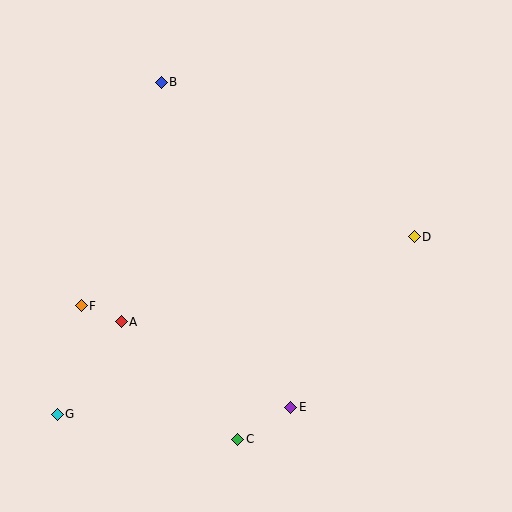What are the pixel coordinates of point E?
Point E is at (291, 407).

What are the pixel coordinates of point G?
Point G is at (57, 414).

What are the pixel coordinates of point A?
Point A is at (121, 322).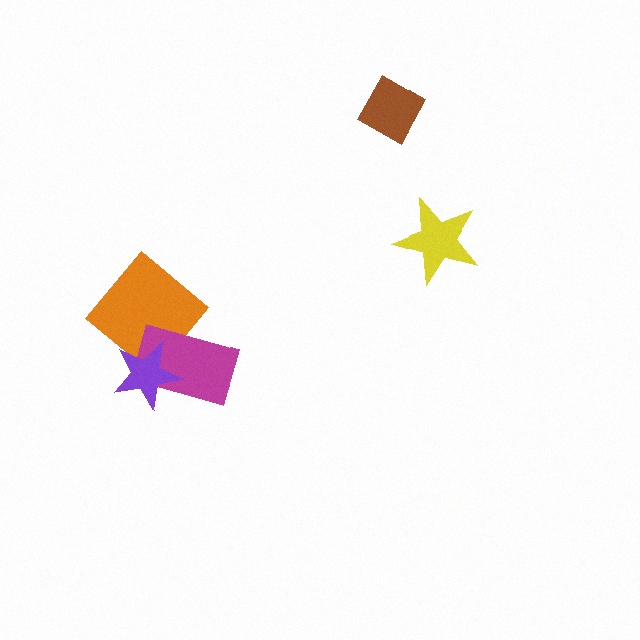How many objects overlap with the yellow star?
0 objects overlap with the yellow star.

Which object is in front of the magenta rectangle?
The purple star is in front of the magenta rectangle.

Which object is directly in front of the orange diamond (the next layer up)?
The magenta rectangle is directly in front of the orange diamond.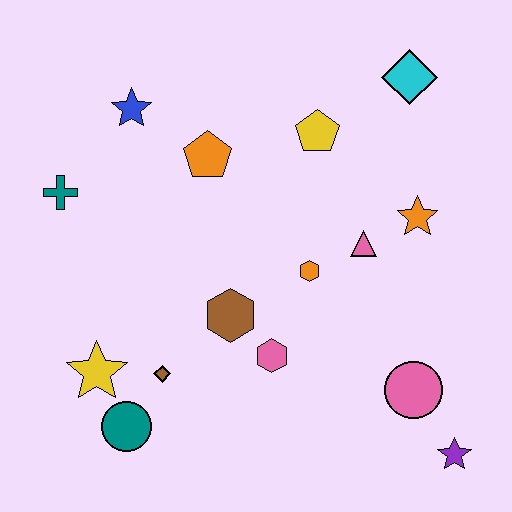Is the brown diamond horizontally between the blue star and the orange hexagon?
Yes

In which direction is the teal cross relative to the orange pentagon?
The teal cross is to the left of the orange pentagon.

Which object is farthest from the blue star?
The purple star is farthest from the blue star.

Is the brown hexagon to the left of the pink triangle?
Yes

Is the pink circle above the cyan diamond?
No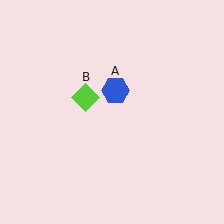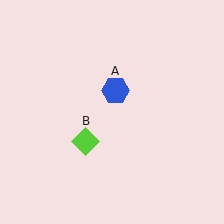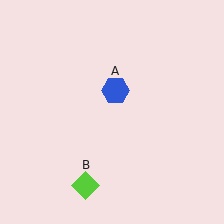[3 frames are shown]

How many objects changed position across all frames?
1 object changed position: lime diamond (object B).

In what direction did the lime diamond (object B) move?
The lime diamond (object B) moved down.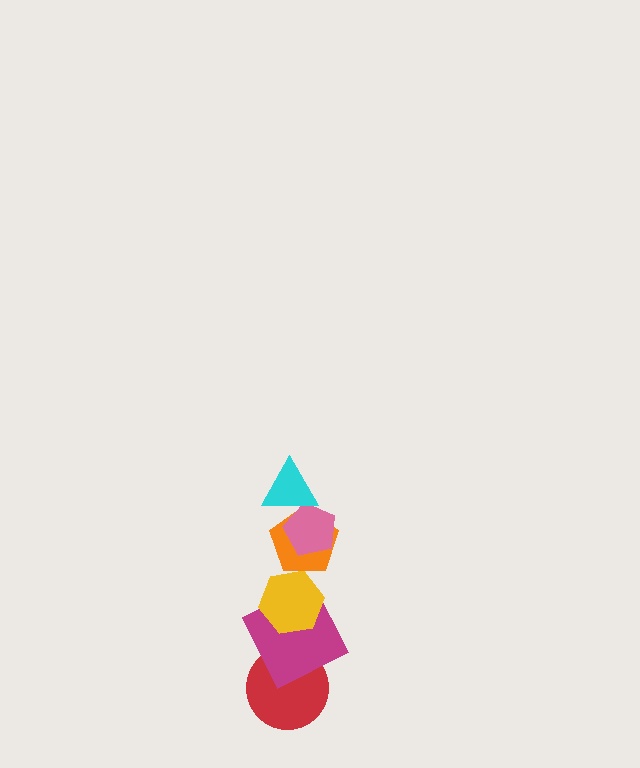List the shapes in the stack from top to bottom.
From top to bottom: the cyan triangle, the pink pentagon, the orange pentagon, the yellow hexagon, the magenta square, the red circle.